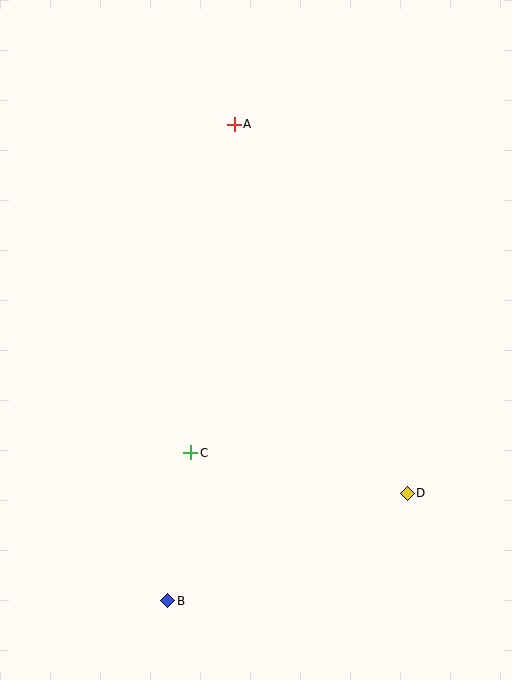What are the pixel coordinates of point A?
Point A is at (234, 124).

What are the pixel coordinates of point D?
Point D is at (407, 493).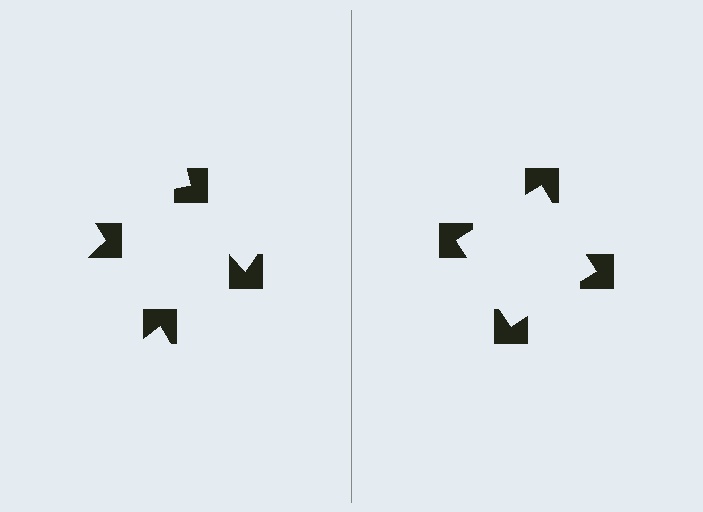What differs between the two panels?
The notched squares are positioned identically on both sides; only the wedge orientations differ. On the right they align to a square; on the left they are misaligned.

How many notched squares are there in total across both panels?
8 — 4 on each side.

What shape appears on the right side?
An illusory square.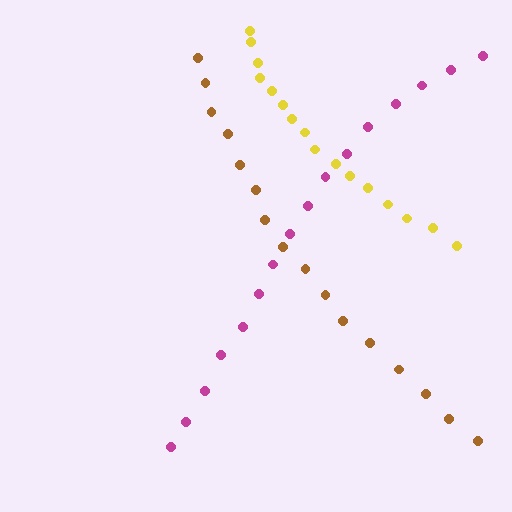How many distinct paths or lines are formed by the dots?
There are 3 distinct paths.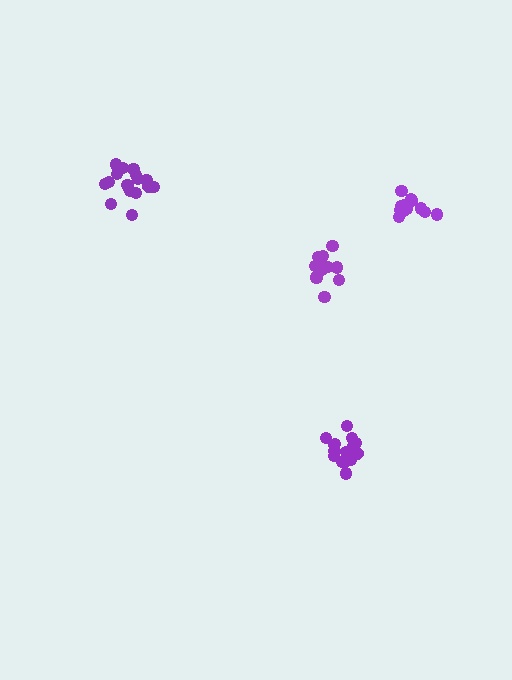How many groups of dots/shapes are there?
There are 4 groups.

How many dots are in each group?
Group 1: 13 dots, Group 2: 18 dots, Group 3: 13 dots, Group 4: 17 dots (61 total).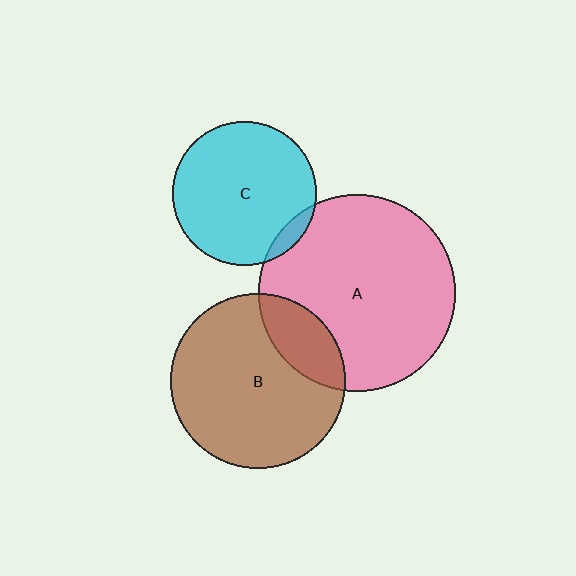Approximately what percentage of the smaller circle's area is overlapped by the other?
Approximately 5%.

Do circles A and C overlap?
Yes.